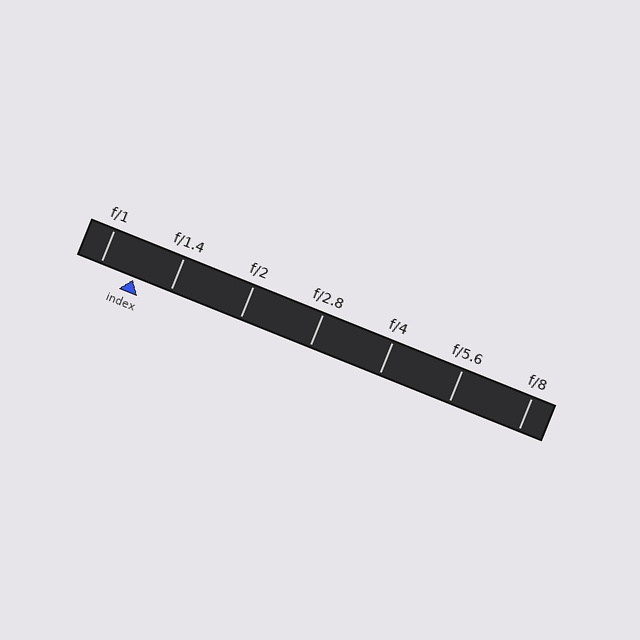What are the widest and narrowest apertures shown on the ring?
The widest aperture shown is f/1 and the narrowest is f/8.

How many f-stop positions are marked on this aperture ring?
There are 7 f-stop positions marked.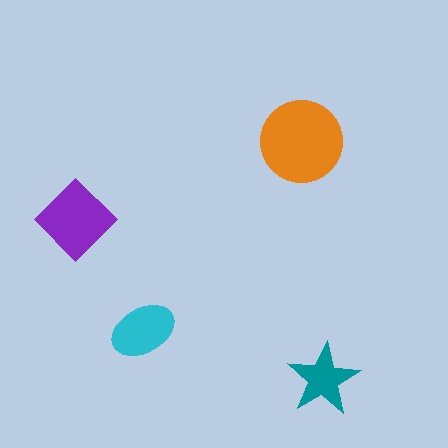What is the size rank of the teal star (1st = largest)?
4th.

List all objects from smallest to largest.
The teal star, the cyan ellipse, the purple diamond, the orange circle.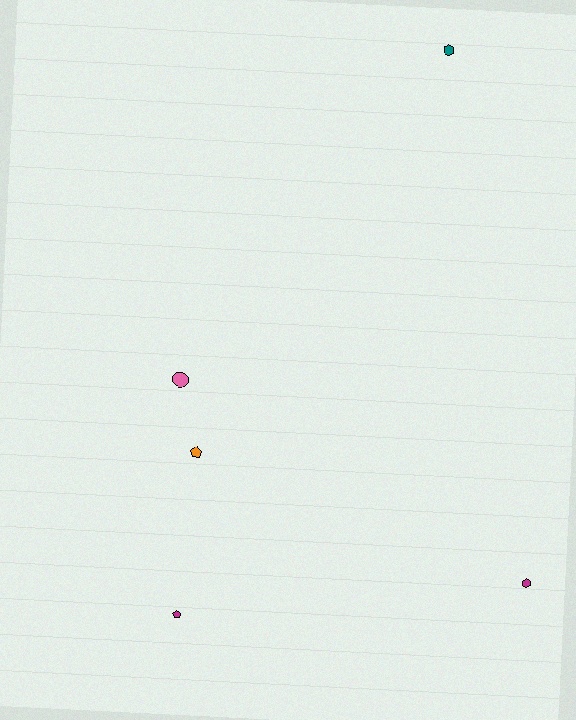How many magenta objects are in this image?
There are 2 magenta objects.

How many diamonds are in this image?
There are no diamonds.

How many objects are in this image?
There are 5 objects.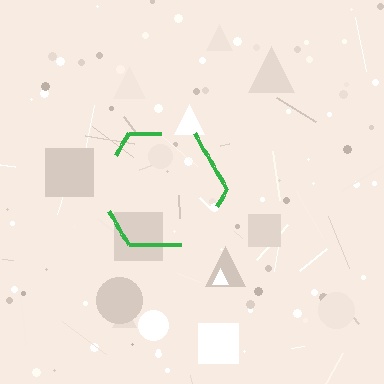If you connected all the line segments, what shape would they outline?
They would outline a hexagon.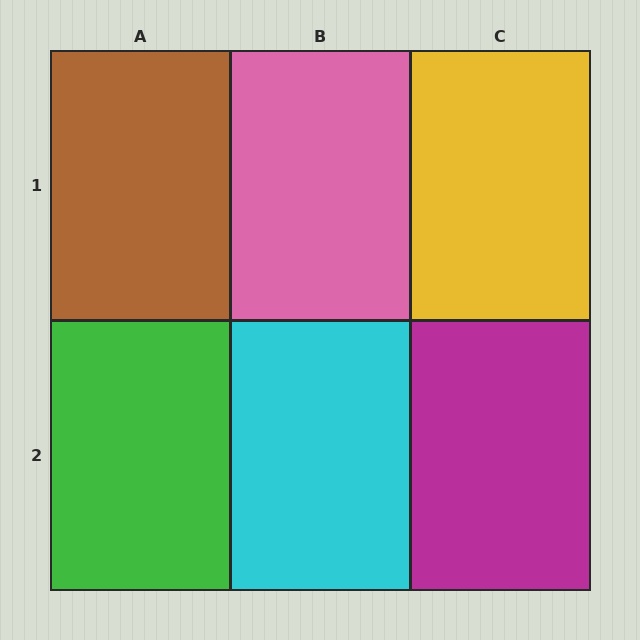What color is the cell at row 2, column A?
Green.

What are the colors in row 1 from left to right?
Brown, pink, yellow.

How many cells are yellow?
1 cell is yellow.